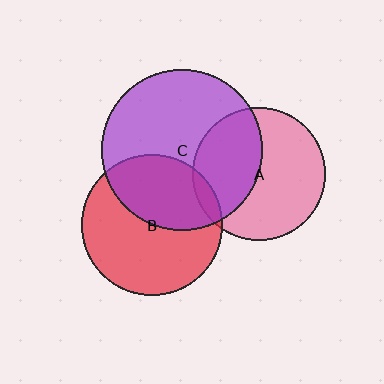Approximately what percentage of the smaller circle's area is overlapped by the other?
Approximately 40%.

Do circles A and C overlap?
Yes.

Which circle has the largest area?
Circle C (purple).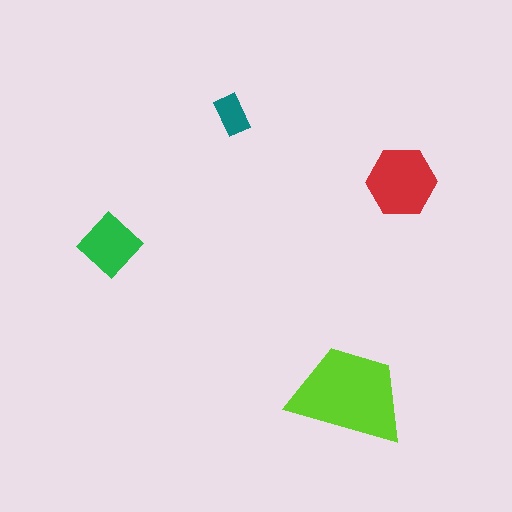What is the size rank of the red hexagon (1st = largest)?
2nd.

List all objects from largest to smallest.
The lime trapezoid, the red hexagon, the green diamond, the teal rectangle.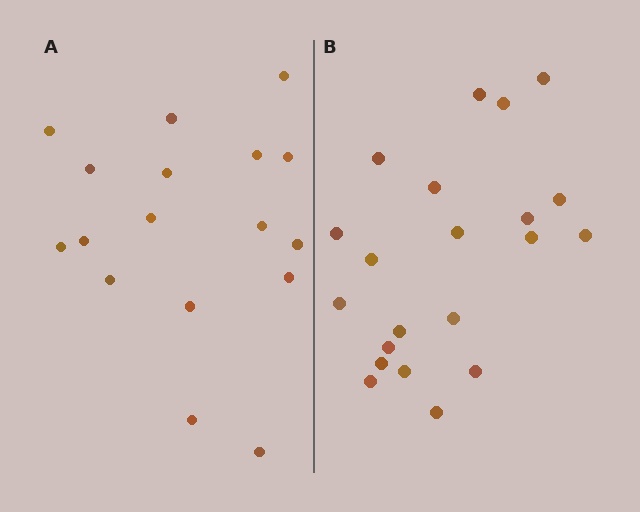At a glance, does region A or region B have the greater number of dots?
Region B (the right region) has more dots.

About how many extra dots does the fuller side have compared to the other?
Region B has about 4 more dots than region A.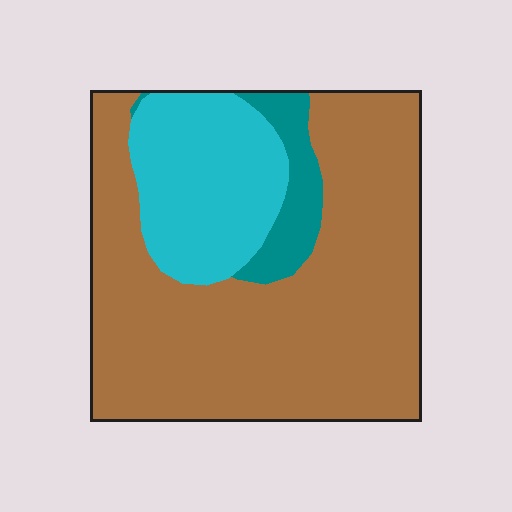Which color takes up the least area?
Teal, at roughly 10%.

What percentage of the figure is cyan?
Cyan covers roughly 20% of the figure.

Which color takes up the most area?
Brown, at roughly 70%.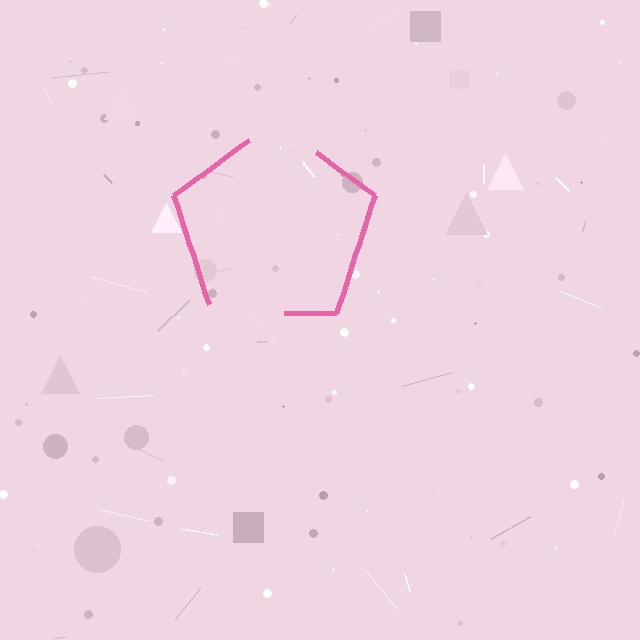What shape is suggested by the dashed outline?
The dashed outline suggests a pentagon.